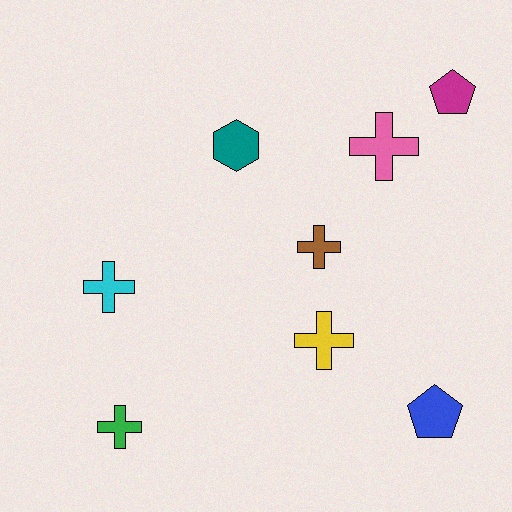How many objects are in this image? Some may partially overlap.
There are 8 objects.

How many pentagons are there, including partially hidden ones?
There are 2 pentagons.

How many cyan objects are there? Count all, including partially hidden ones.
There is 1 cyan object.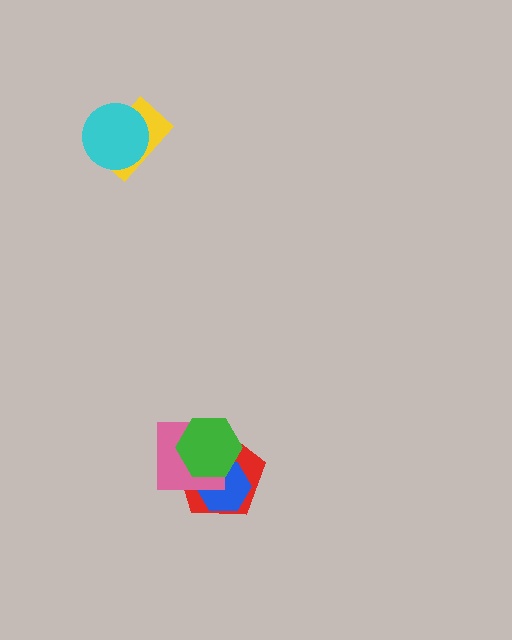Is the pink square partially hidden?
Yes, it is partially covered by another shape.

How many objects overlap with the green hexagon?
3 objects overlap with the green hexagon.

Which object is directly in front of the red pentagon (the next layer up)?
The blue hexagon is directly in front of the red pentagon.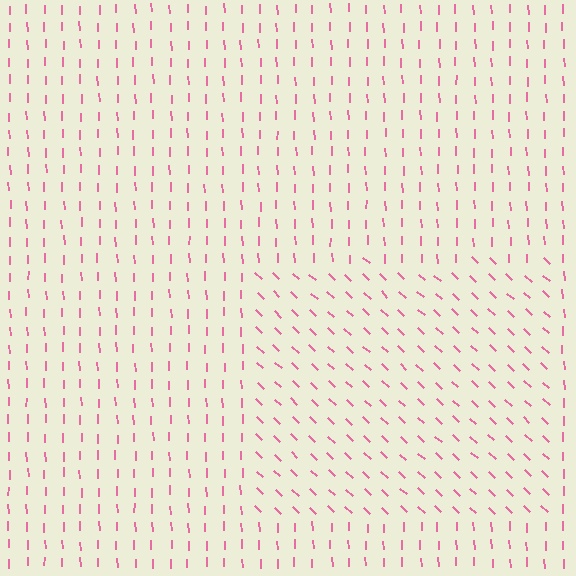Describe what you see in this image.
The image is filled with small pink line segments. A rectangle region in the image has lines oriented differently from the surrounding lines, creating a visible texture boundary.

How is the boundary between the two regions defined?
The boundary is defined purely by a change in line orientation (approximately 45 degrees difference). All lines are the same color and thickness.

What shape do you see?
I see a rectangle.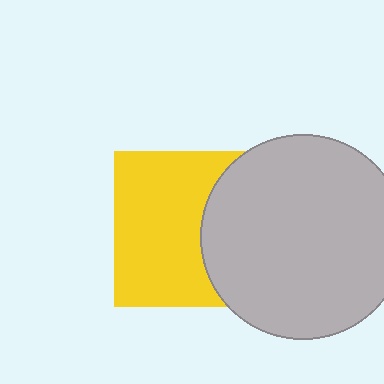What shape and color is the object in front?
The object in front is a light gray circle.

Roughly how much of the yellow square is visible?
About half of it is visible (roughly 63%).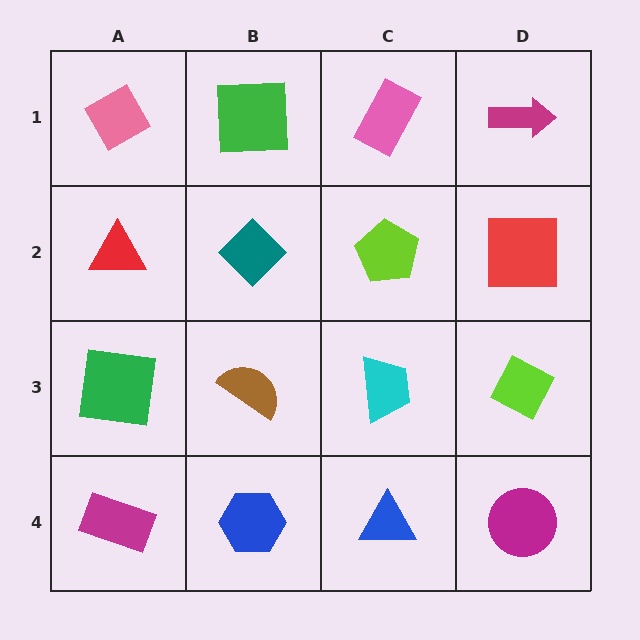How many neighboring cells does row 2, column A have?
3.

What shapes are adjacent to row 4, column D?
A lime diamond (row 3, column D), a blue triangle (row 4, column C).